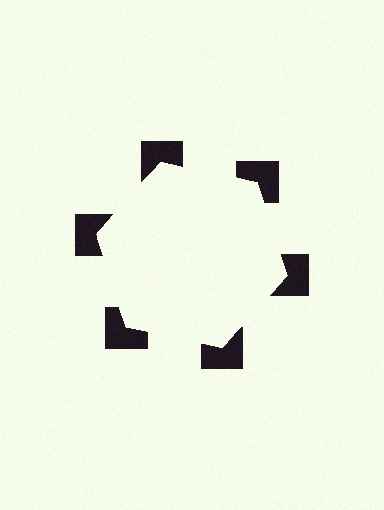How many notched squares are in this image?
There are 6 — one at each vertex of the illusory hexagon.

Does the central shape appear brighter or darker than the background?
It typically appears slightly brighter than the background, even though no actual brightness change is drawn.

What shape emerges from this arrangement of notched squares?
An illusory hexagon — its edges are inferred from the aligned wedge cuts in the notched squares, not physically drawn.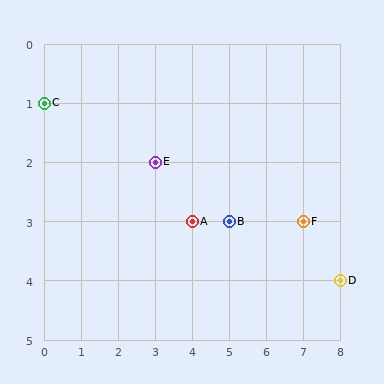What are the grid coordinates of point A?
Point A is at grid coordinates (4, 3).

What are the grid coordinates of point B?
Point B is at grid coordinates (5, 3).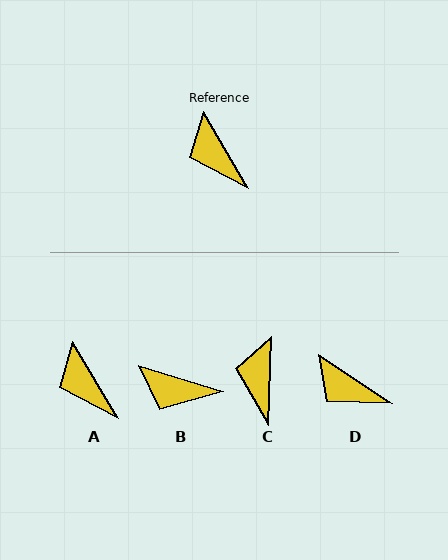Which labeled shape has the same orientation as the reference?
A.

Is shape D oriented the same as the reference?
No, it is off by about 26 degrees.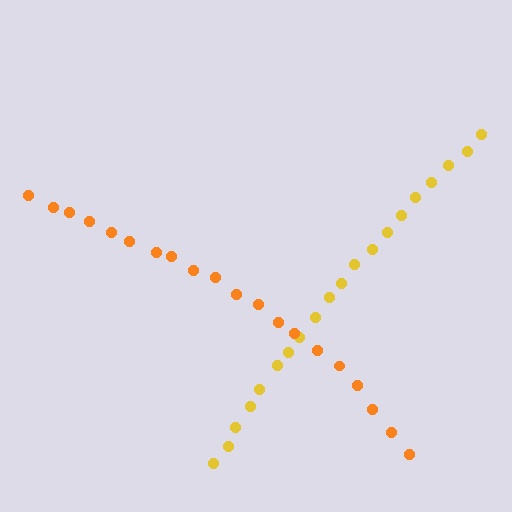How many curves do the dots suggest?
There are 2 distinct paths.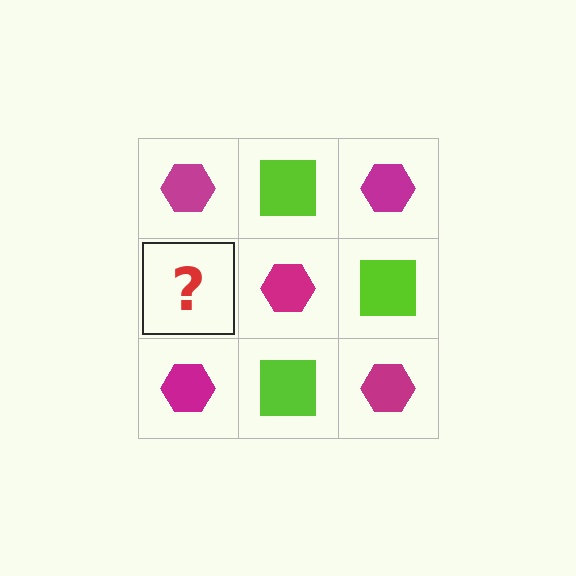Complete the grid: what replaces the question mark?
The question mark should be replaced with a lime square.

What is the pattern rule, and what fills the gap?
The rule is that it alternates magenta hexagon and lime square in a checkerboard pattern. The gap should be filled with a lime square.